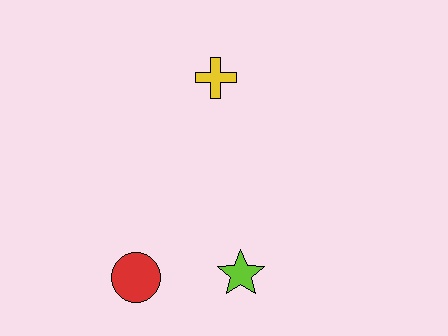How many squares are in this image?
There are no squares.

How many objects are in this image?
There are 3 objects.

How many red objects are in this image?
There is 1 red object.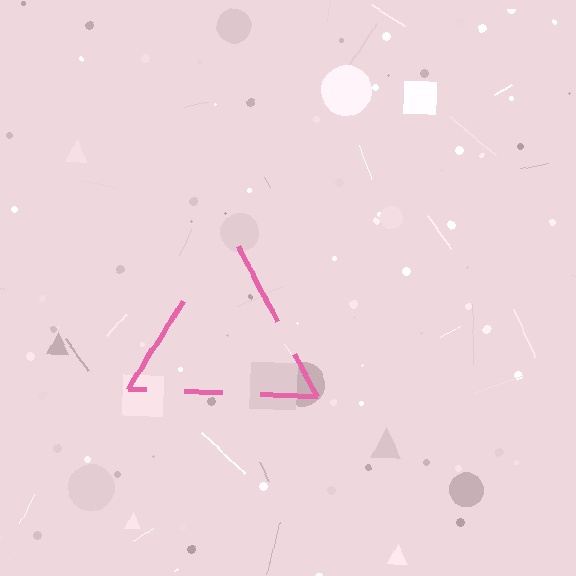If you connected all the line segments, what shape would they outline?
They would outline a triangle.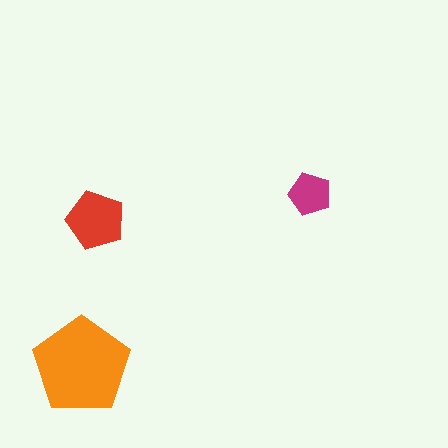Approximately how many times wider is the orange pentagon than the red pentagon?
About 1.5 times wider.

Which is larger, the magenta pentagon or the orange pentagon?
The orange one.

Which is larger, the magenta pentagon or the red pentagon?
The red one.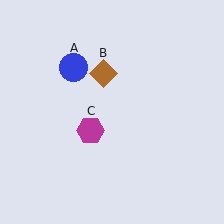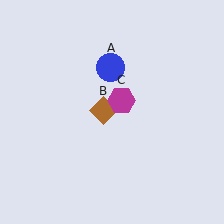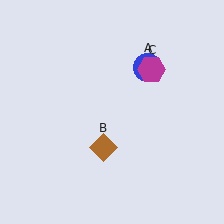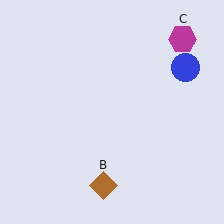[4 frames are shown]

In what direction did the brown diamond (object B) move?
The brown diamond (object B) moved down.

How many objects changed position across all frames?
3 objects changed position: blue circle (object A), brown diamond (object B), magenta hexagon (object C).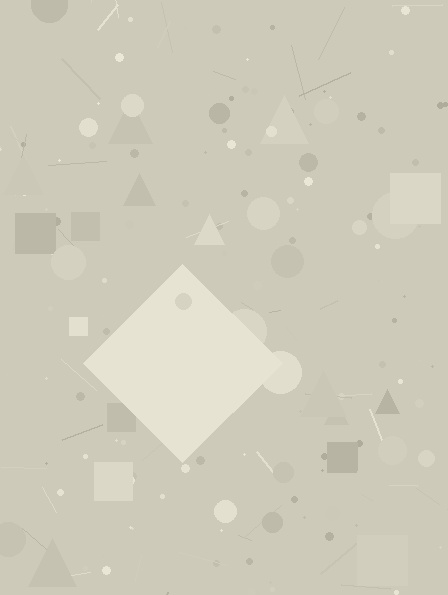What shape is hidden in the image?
A diamond is hidden in the image.